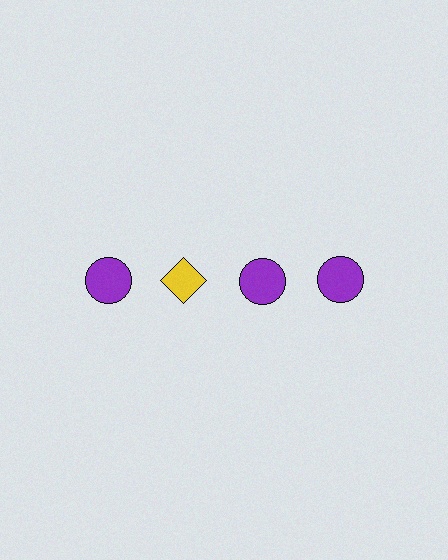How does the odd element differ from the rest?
It differs in both color (yellow instead of purple) and shape (diamond instead of circle).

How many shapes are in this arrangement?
There are 4 shapes arranged in a grid pattern.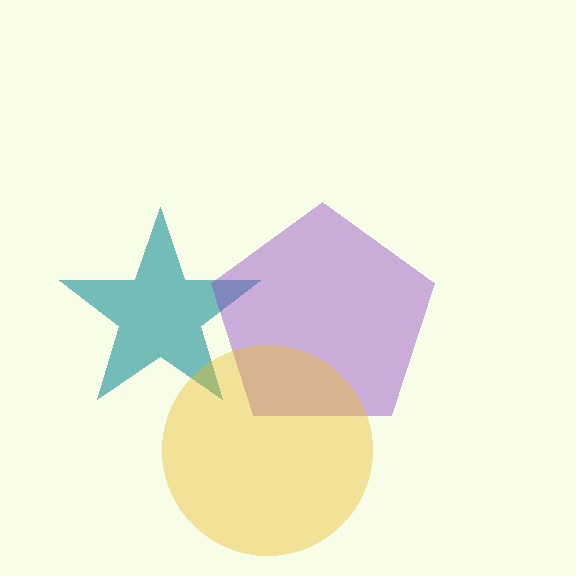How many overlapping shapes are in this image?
There are 3 overlapping shapes in the image.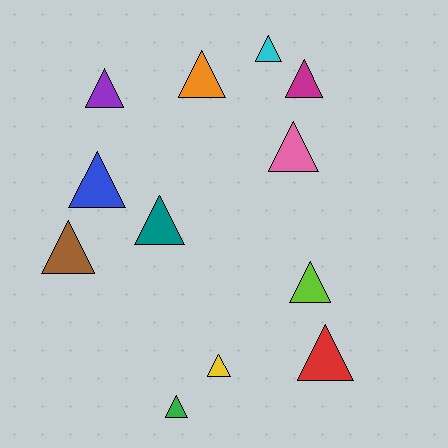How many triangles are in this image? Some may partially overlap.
There are 12 triangles.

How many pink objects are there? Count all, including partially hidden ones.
There is 1 pink object.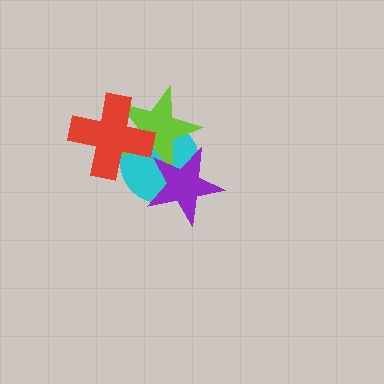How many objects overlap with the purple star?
2 objects overlap with the purple star.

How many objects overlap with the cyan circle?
3 objects overlap with the cyan circle.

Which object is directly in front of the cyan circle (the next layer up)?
The lime star is directly in front of the cyan circle.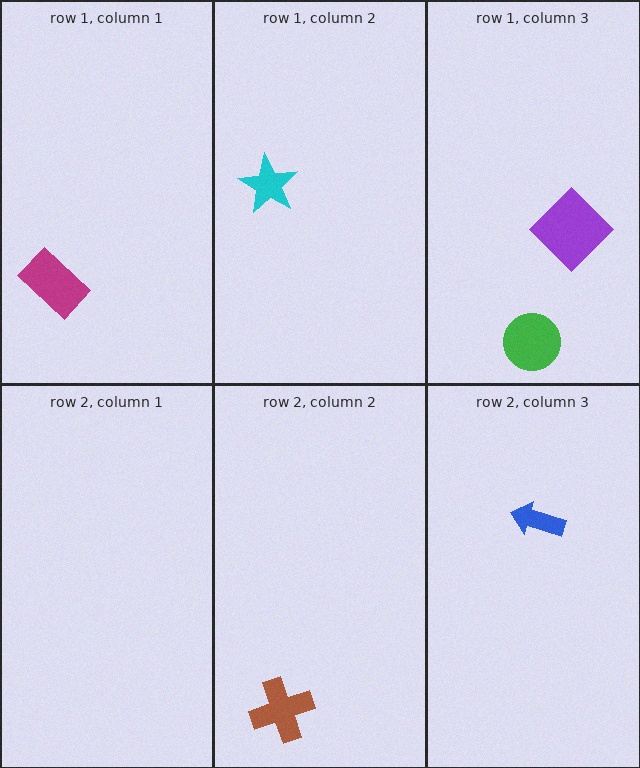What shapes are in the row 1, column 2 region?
The cyan star.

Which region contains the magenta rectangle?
The row 1, column 1 region.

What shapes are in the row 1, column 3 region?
The green circle, the purple diamond.